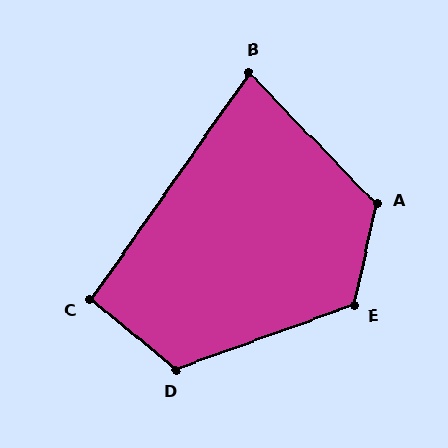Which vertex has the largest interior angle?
A, at approximately 124 degrees.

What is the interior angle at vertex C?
Approximately 94 degrees (approximately right).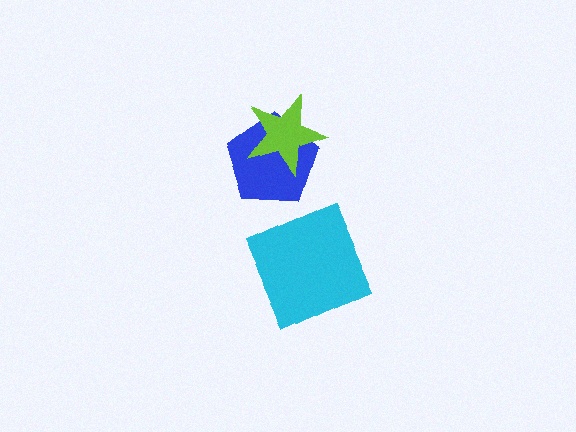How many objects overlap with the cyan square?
0 objects overlap with the cyan square.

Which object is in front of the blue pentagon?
The lime star is in front of the blue pentagon.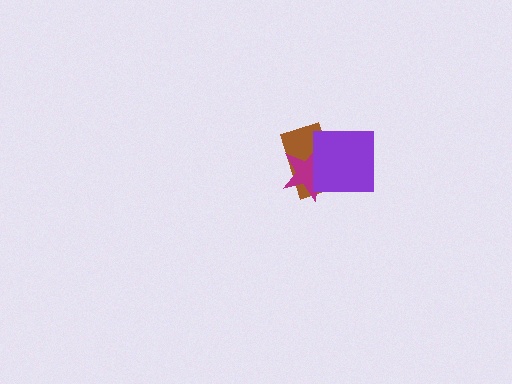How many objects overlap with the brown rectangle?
2 objects overlap with the brown rectangle.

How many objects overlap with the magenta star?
2 objects overlap with the magenta star.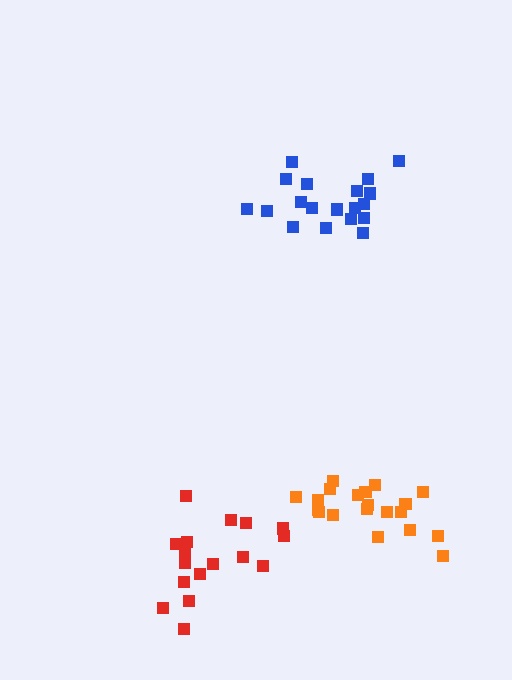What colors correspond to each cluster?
The clusters are colored: red, orange, blue.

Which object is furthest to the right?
The orange cluster is rightmost.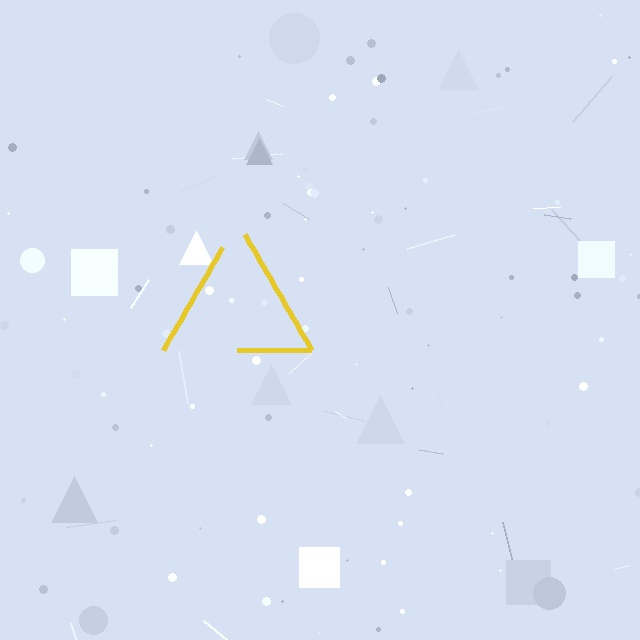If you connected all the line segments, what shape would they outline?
They would outline a triangle.